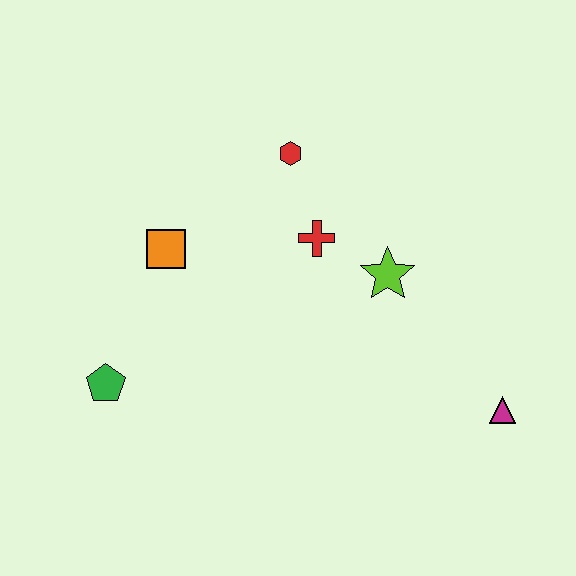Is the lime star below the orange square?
Yes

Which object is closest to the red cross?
The lime star is closest to the red cross.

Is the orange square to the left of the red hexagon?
Yes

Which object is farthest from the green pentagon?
The magenta triangle is farthest from the green pentagon.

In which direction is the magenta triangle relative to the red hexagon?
The magenta triangle is below the red hexagon.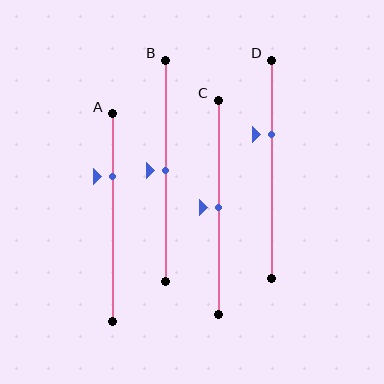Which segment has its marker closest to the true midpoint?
Segment B has its marker closest to the true midpoint.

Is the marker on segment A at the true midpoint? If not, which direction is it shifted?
No, the marker on segment A is shifted upward by about 20% of the segment length.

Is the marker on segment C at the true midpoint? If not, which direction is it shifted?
Yes, the marker on segment C is at the true midpoint.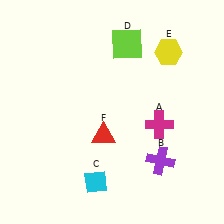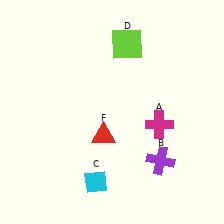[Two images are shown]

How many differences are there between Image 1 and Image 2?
There is 1 difference between the two images.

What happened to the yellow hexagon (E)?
The yellow hexagon (E) was removed in Image 2. It was in the top-right area of Image 1.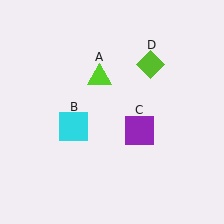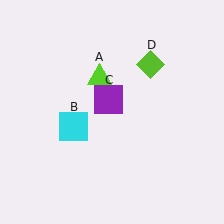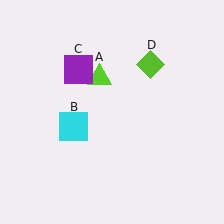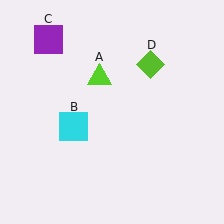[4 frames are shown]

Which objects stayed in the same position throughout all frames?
Lime triangle (object A) and cyan square (object B) and lime diamond (object D) remained stationary.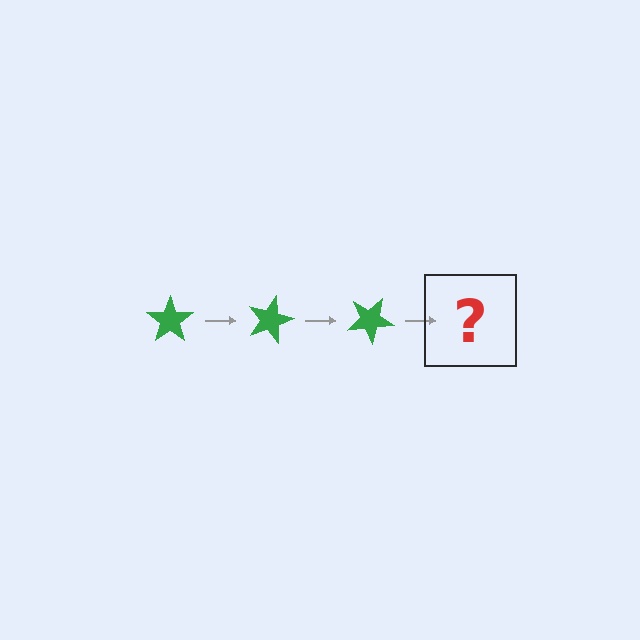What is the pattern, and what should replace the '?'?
The pattern is that the star rotates 15 degrees each step. The '?' should be a green star rotated 45 degrees.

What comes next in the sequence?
The next element should be a green star rotated 45 degrees.